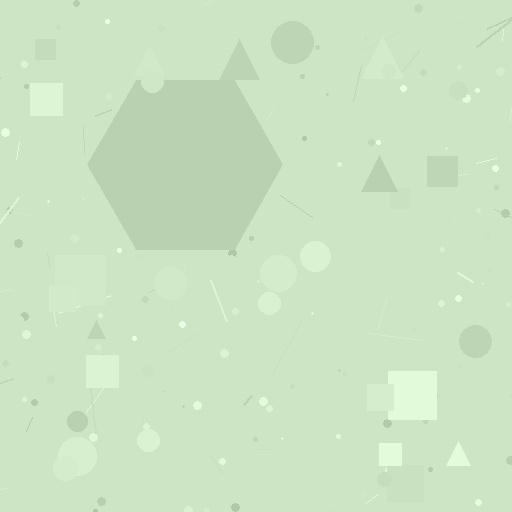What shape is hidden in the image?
A hexagon is hidden in the image.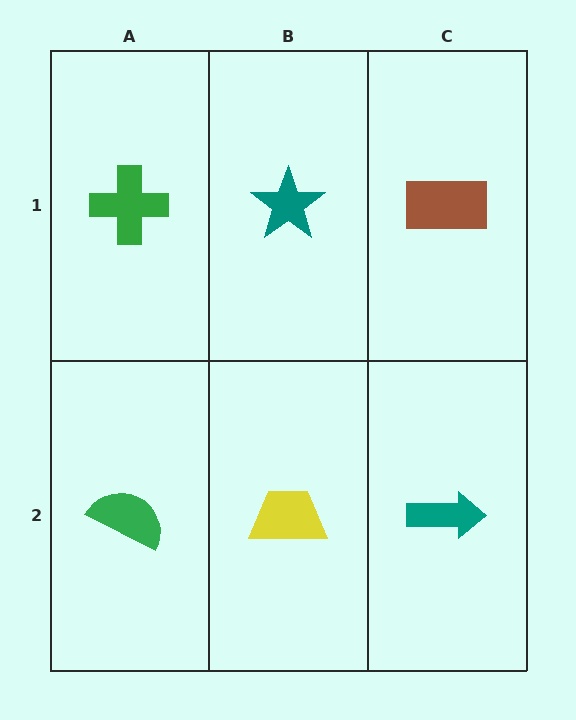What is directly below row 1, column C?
A teal arrow.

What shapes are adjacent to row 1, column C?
A teal arrow (row 2, column C), a teal star (row 1, column B).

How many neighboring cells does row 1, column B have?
3.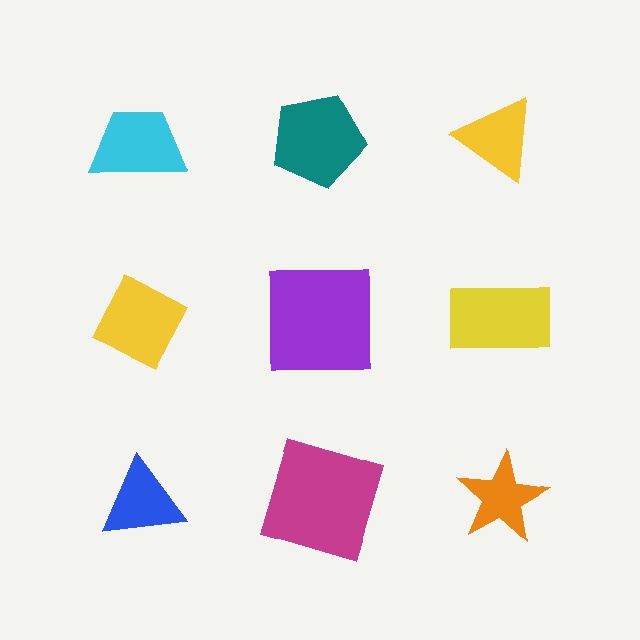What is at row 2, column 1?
A yellow diamond.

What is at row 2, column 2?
A purple square.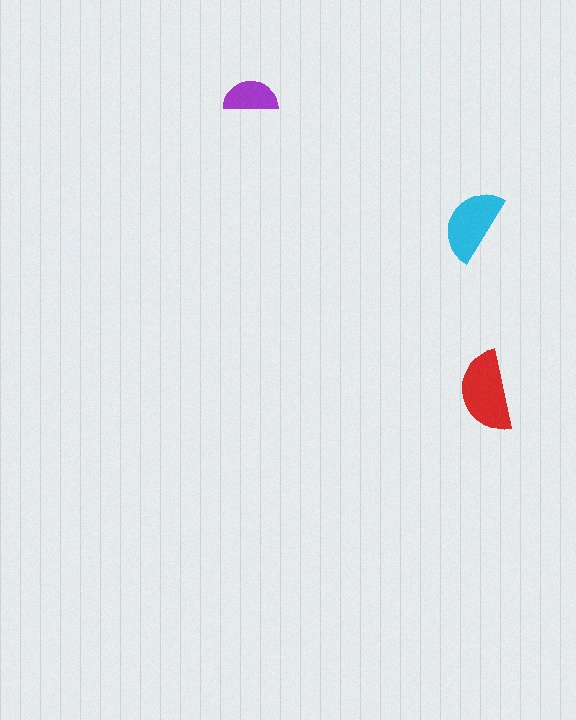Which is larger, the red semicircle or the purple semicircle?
The red one.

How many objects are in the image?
There are 3 objects in the image.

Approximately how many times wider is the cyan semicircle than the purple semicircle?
About 1.5 times wider.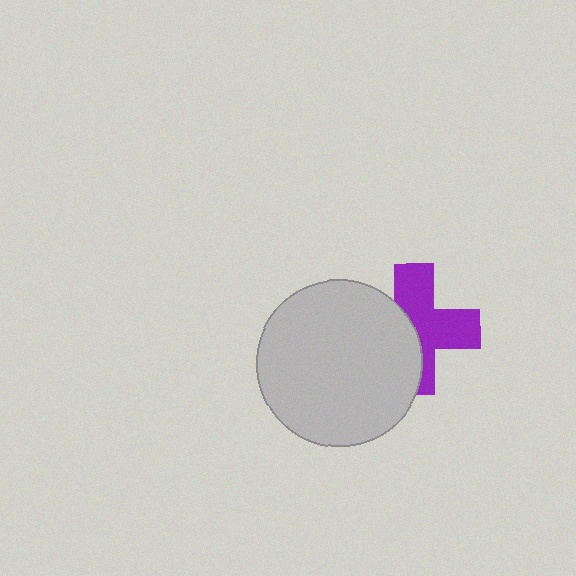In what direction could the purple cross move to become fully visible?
The purple cross could move right. That would shift it out from behind the light gray circle entirely.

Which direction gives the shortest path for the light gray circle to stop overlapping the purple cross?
Moving left gives the shortest separation.